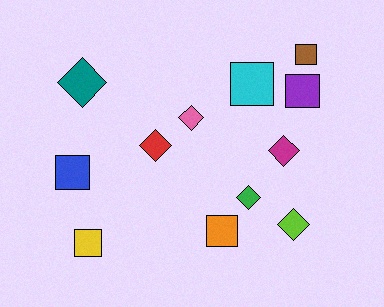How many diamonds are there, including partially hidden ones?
There are 6 diamonds.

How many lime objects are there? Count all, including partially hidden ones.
There is 1 lime object.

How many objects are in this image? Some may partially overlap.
There are 12 objects.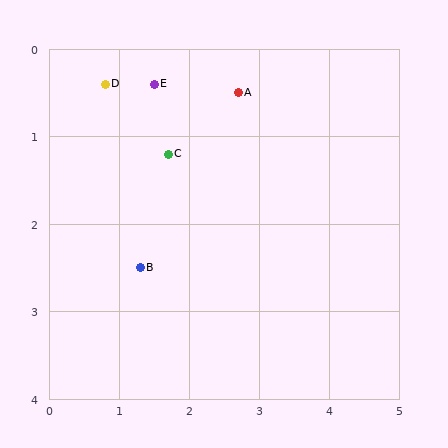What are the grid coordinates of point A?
Point A is at approximately (2.7, 0.5).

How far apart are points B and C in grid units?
Points B and C are about 1.4 grid units apart.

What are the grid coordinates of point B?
Point B is at approximately (1.3, 2.5).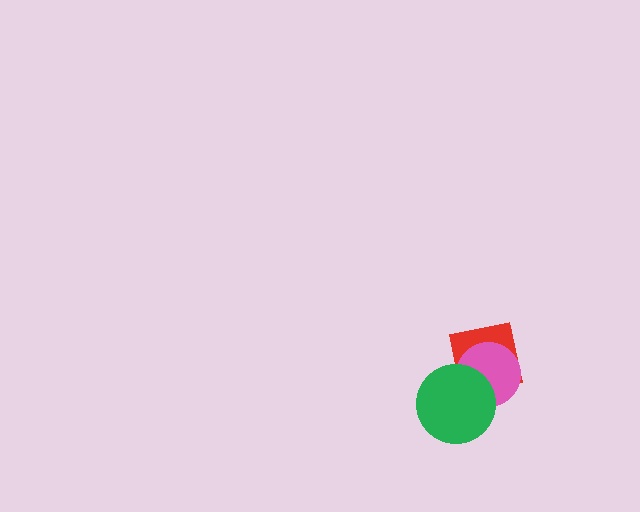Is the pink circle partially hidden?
Yes, it is partially covered by another shape.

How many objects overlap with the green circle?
2 objects overlap with the green circle.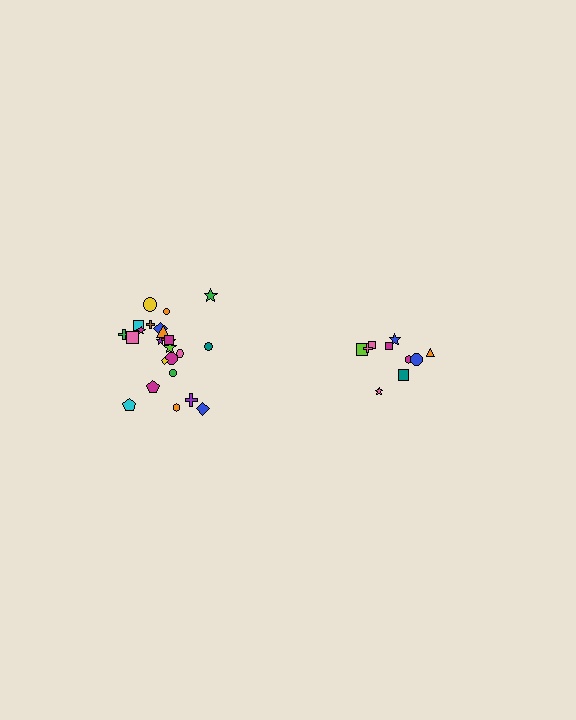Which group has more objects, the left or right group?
The left group.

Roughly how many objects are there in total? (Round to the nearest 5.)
Roughly 35 objects in total.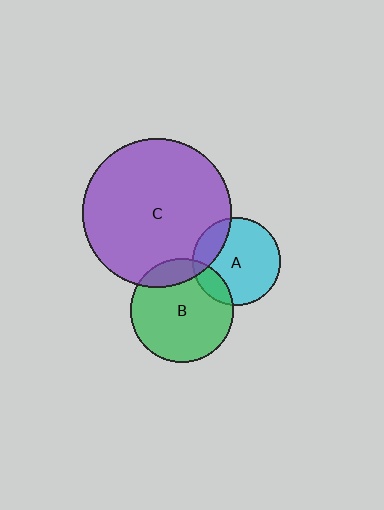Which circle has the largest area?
Circle C (purple).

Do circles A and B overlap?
Yes.